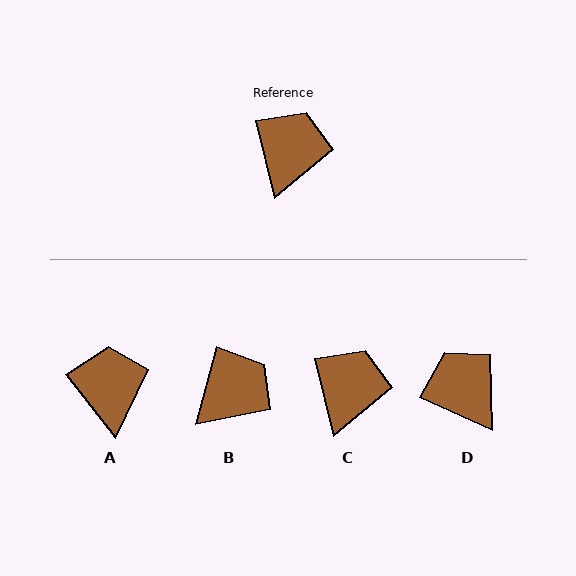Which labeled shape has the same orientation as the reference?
C.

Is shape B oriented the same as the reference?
No, it is off by about 29 degrees.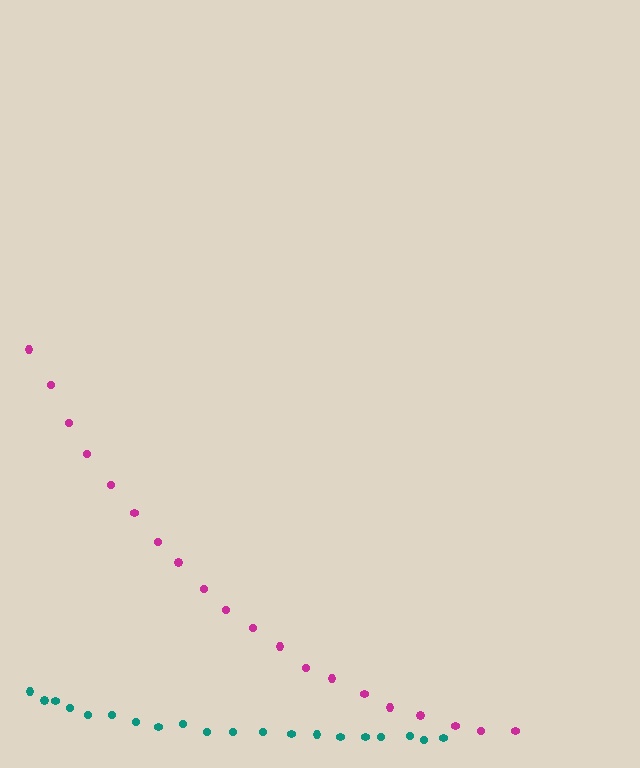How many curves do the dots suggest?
There are 2 distinct paths.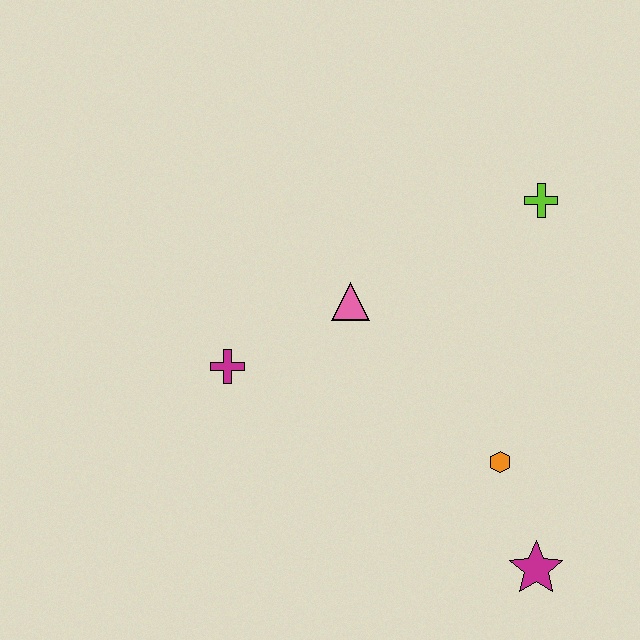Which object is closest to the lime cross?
The pink triangle is closest to the lime cross.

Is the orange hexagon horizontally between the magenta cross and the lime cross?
Yes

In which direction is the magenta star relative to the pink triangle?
The magenta star is below the pink triangle.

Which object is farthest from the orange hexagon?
The magenta cross is farthest from the orange hexagon.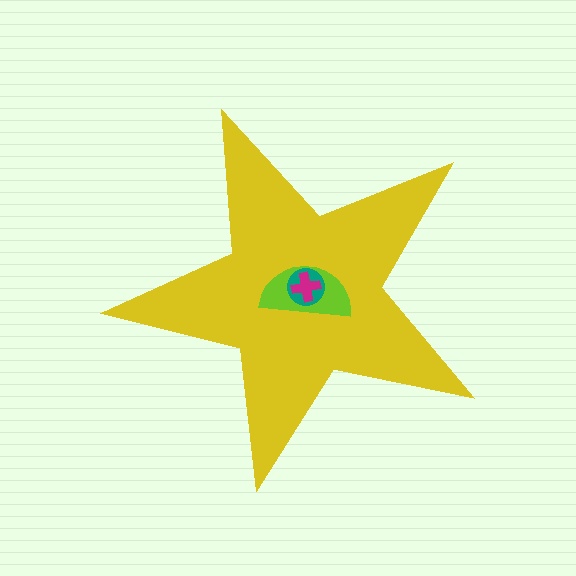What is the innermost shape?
The magenta cross.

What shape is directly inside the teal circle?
The magenta cross.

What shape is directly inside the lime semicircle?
The teal circle.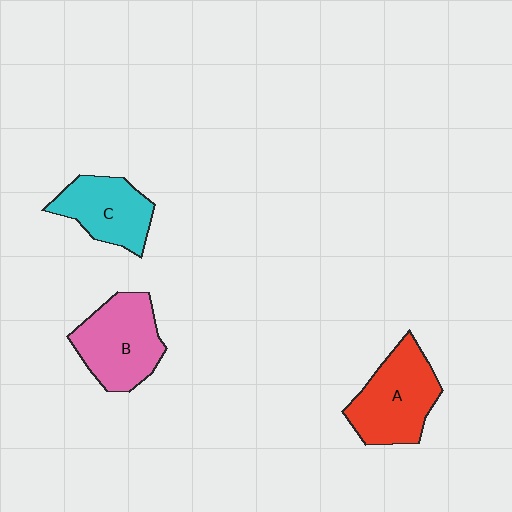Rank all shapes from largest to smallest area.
From largest to smallest: A (red), B (pink), C (cyan).